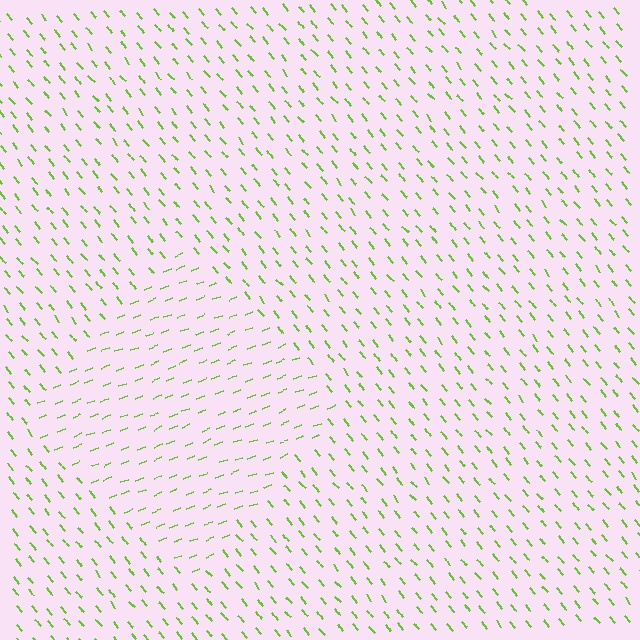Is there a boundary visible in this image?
Yes, there is a texture boundary formed by a change in line orientation.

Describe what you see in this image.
The image is filled with small lime line segments. A diamond region in the image has lines oriented differently from the surrounding lines, creating a visible texture boundary.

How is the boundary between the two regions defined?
The boundary is defined purely by a change in line orientation (approximately 72 degrees difference). All lines are the same color and thickness.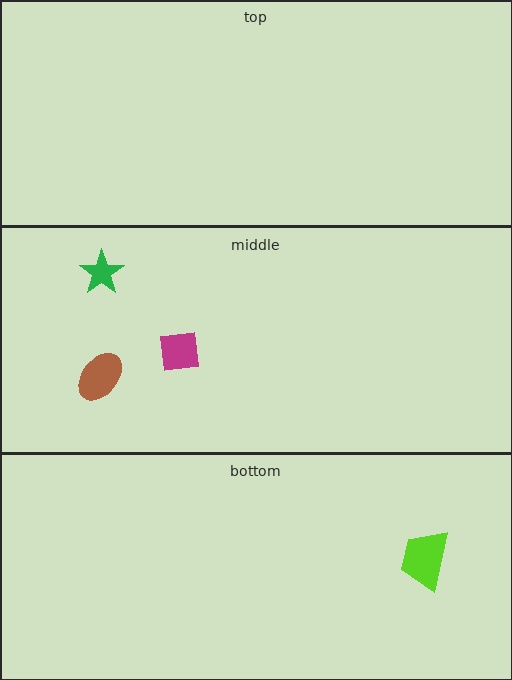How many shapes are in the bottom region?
1.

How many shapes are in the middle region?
3.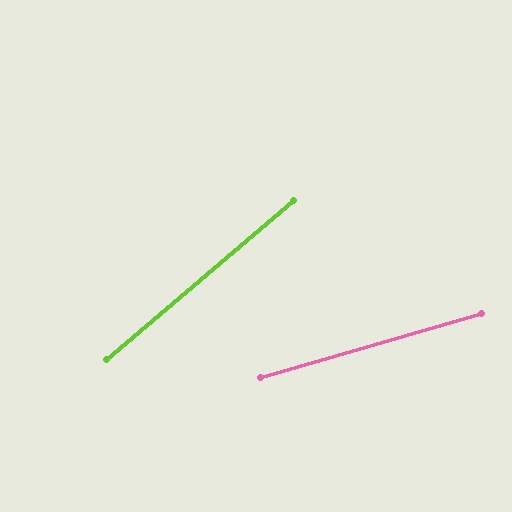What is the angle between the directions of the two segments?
Approximately 24 degrees.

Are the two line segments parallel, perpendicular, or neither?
Neither parallel nor perpendicular — they differ by about 24°.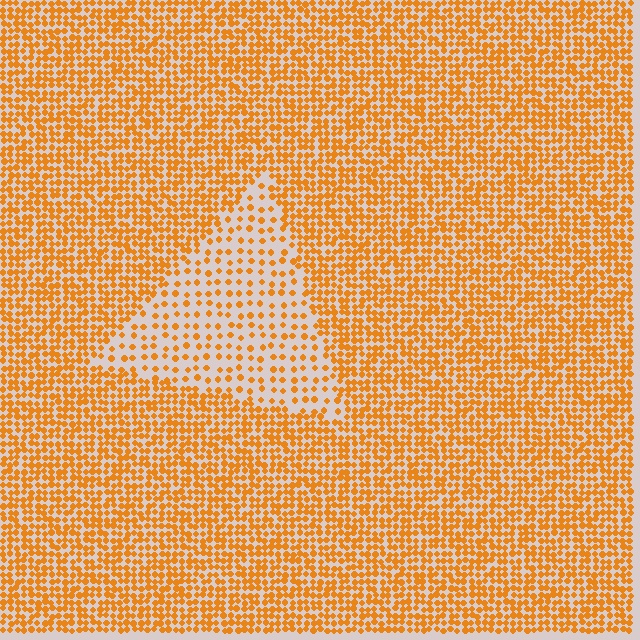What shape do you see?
I see a triangle.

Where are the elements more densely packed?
The elements are more densely packed outside the triangle boundary.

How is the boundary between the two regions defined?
The boundary is defined by a change in element density (approximately 2.4x ratio). All elements are the same color, size, and shape.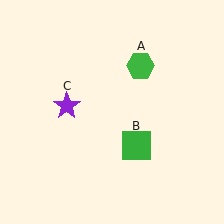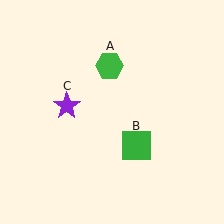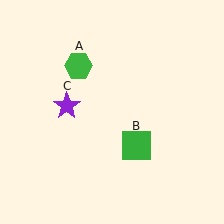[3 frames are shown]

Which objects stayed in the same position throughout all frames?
Green square (object B) and purple star (object C) remained stationary.